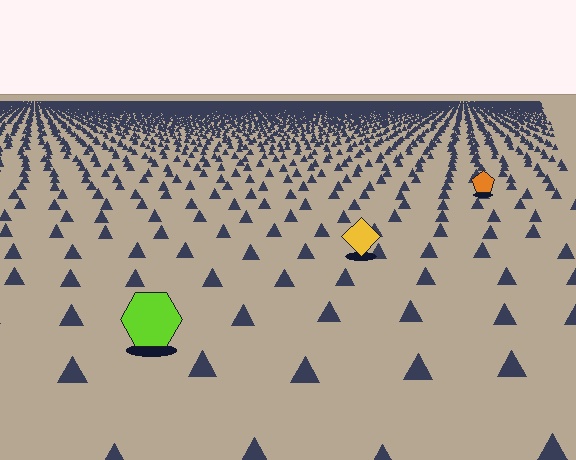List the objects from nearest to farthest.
From nearest to farthest: the lime hexagon, the yellow diamond, the orange pentagon.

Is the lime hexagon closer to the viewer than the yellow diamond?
Yes. The lime hexagon is closer — you can tell from the texture gradient: the ground texture is coarser near it.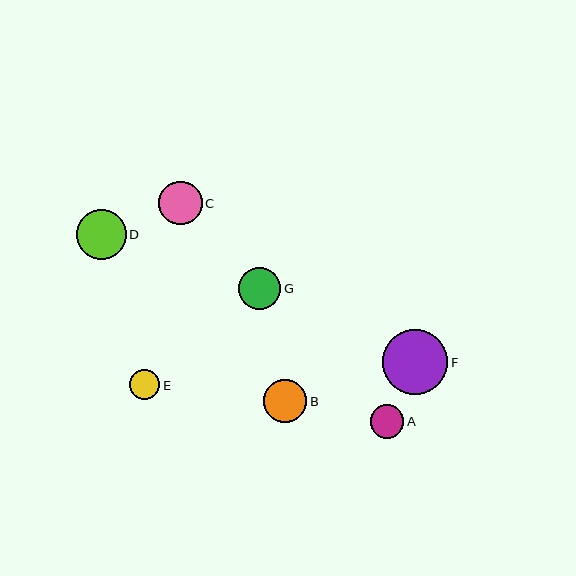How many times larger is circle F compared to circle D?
Circle F is approximately 1.3 times the size of circle D.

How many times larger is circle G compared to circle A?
Circle G is approximately 1.3 times the size of circle A.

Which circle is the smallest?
Circle E is the smallest with a size of approximately 30 pixels.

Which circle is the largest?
Circle F is the largest with a size of approximately 65 pixels.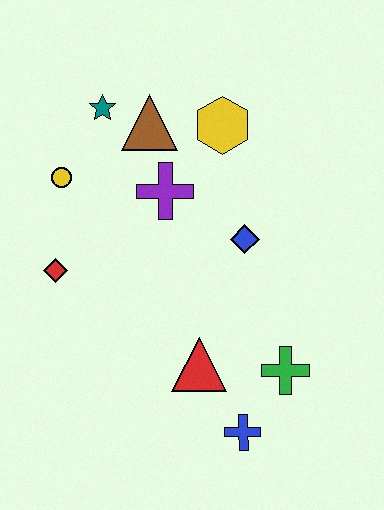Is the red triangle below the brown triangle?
Yes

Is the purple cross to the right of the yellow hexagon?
No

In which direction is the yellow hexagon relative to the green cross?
The yellow hexagon is above the green cross.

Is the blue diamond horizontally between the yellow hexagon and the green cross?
Yes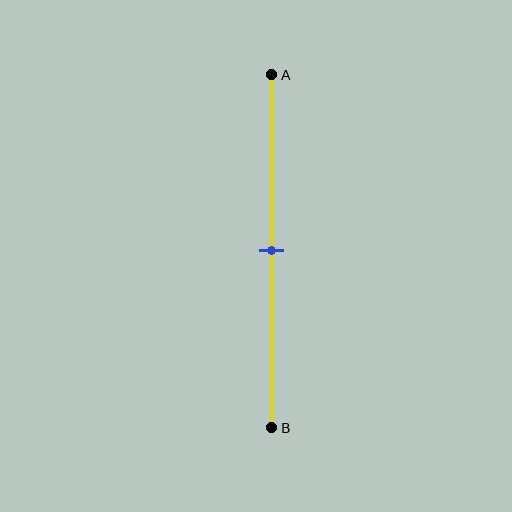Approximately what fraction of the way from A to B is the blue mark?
The blue mark is approximately 50% of the way from A to B.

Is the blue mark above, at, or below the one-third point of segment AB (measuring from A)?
The blue mark is below the one-third point of segment AB.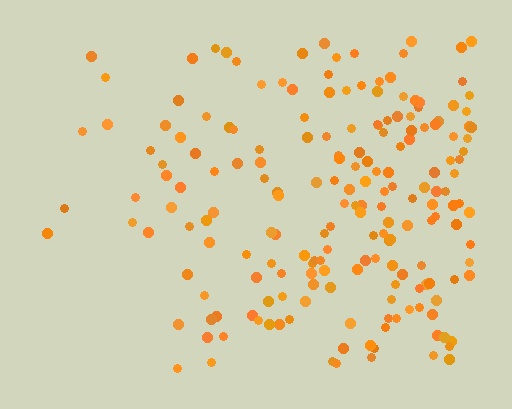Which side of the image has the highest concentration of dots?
The right.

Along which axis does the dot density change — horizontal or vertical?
Horizontal.